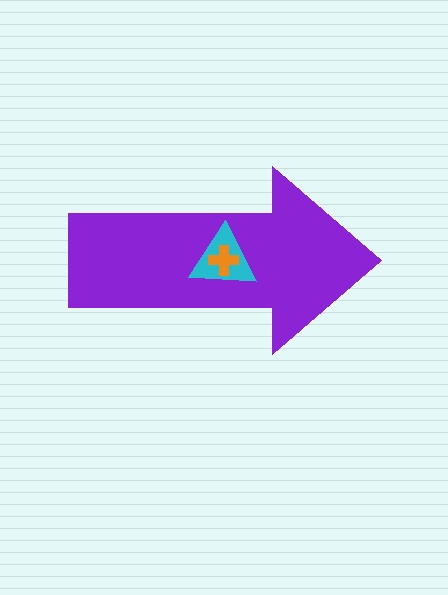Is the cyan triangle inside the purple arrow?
Yes.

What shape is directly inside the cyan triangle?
The orange cross.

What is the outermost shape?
The purple arrow.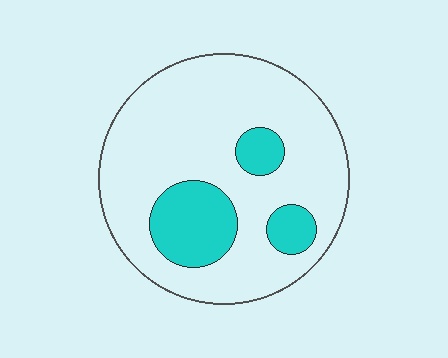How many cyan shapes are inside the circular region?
3.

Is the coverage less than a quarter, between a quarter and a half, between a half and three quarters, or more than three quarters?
Less than a quarter.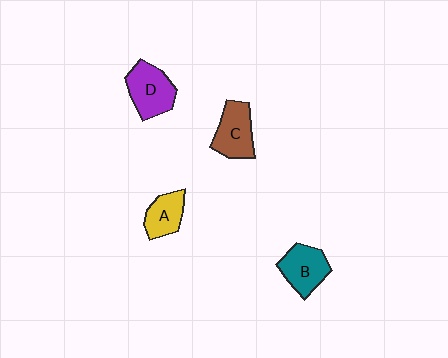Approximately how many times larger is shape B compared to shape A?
Approximately 1.3 times.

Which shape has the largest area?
Shape D (purple).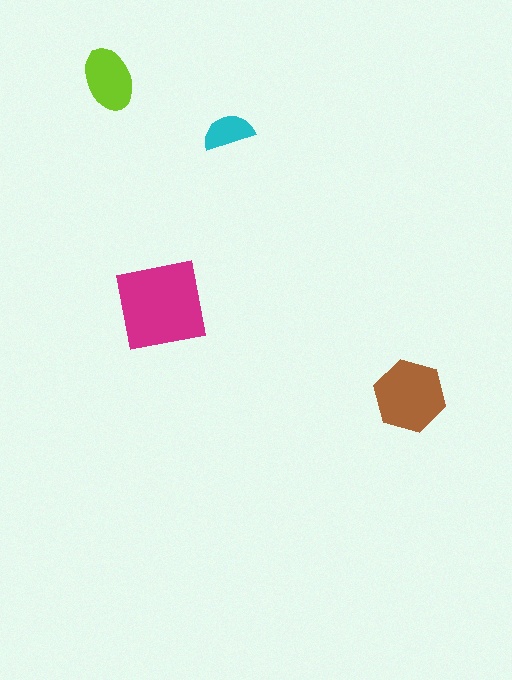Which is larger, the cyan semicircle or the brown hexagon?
The brown hexagon.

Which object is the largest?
The magenta square.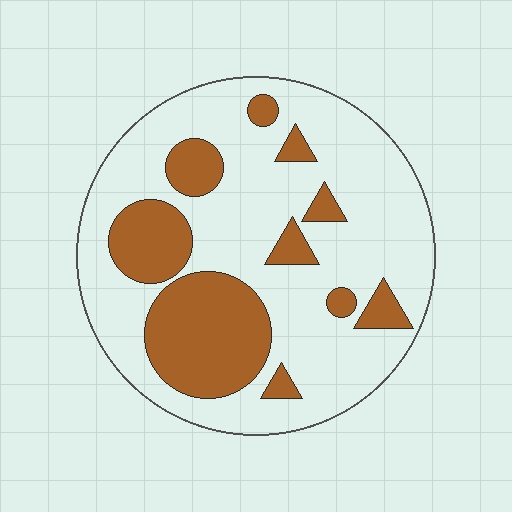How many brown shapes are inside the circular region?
10.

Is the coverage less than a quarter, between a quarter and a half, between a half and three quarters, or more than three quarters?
Between a quarter and a half.